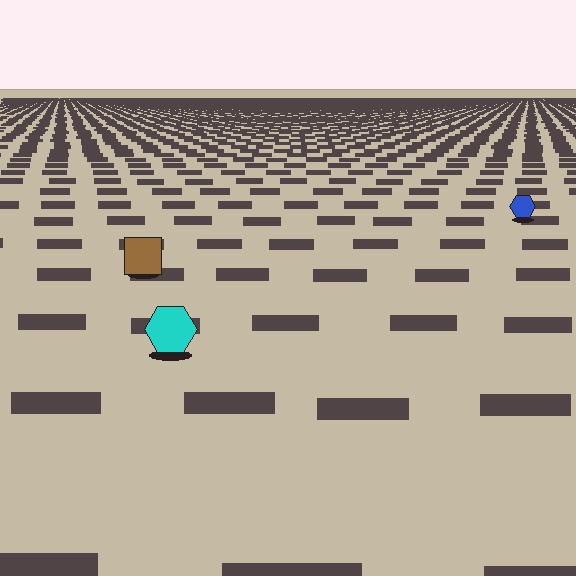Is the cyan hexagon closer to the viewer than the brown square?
Yes. The cyan hexagon is closer — you can tell from the texture gradient: the ground texture is coarser near it.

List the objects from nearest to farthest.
From nearest to farthest: the cyan hexagon, the brown square, the blue hexagon.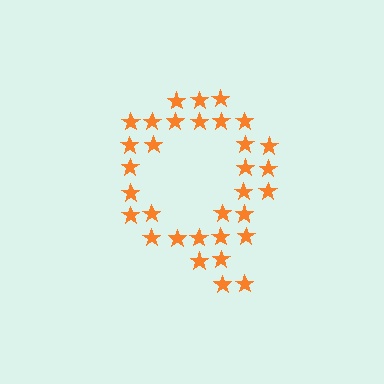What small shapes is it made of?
It is made of small stars.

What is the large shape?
The large shape is the letter Q.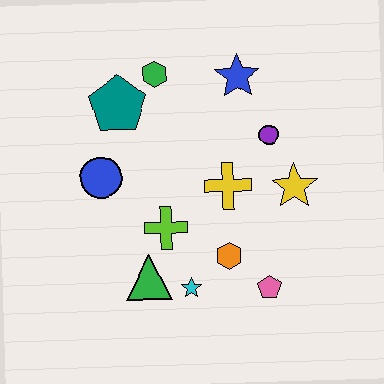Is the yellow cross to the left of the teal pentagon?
No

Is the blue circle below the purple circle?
Yes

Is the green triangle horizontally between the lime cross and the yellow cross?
No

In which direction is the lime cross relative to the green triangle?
The lime cross is above the green triangle.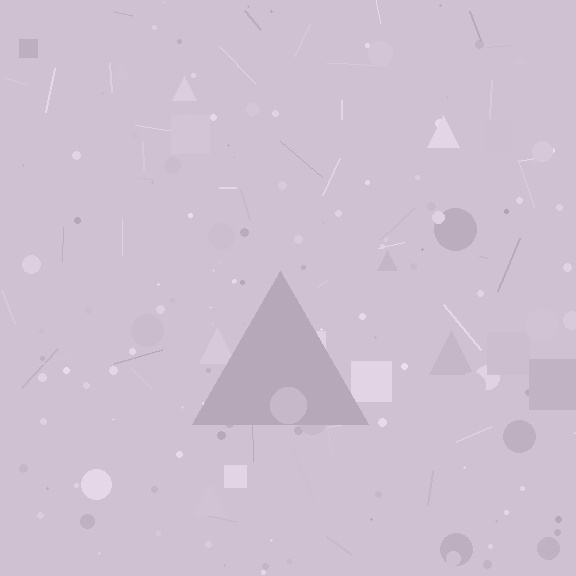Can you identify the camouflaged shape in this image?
The camouflaged shape is a triangle.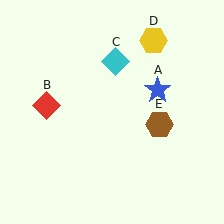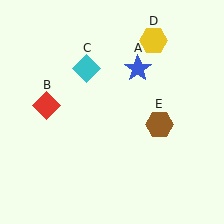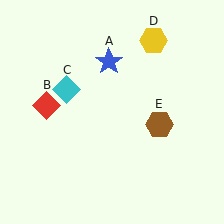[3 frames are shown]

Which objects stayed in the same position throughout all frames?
Red diamond (object B) and yellow hexagon (object D) and brown hexagon (object E) remained stationary.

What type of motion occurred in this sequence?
The blue star (object A), cyan diamond (object C) rotated counterclockwise around the center of the scene.